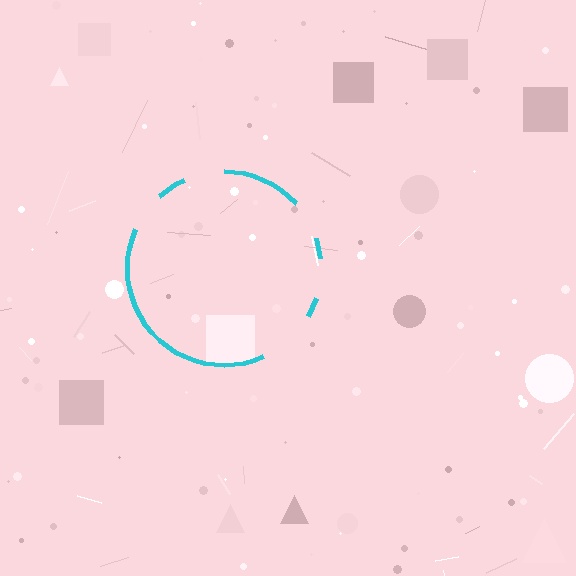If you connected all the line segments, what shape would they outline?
They would outline a circle.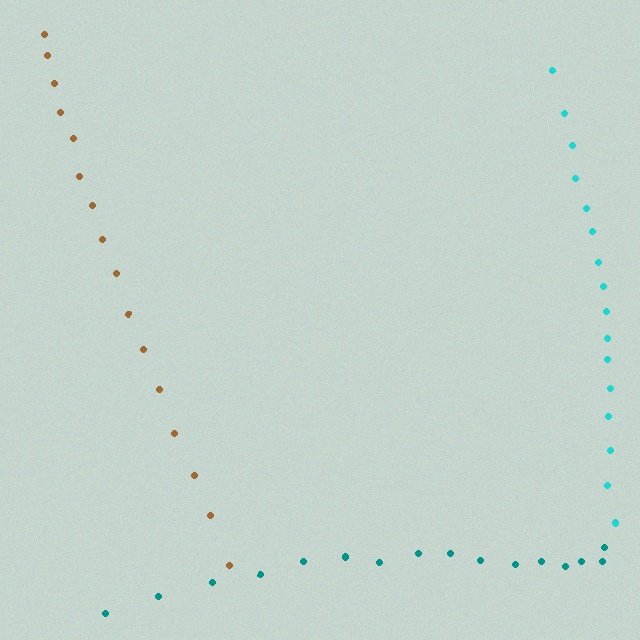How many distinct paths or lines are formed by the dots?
There are 3 distinct paths.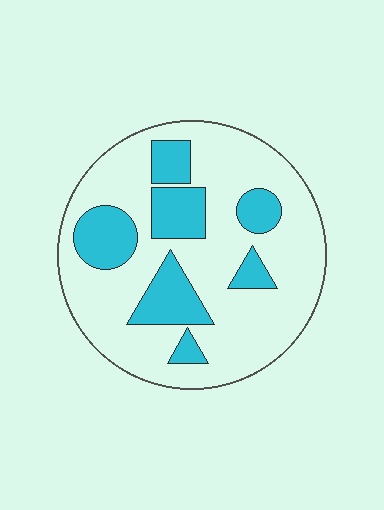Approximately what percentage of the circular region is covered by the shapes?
Approximately 25%.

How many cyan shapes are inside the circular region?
7.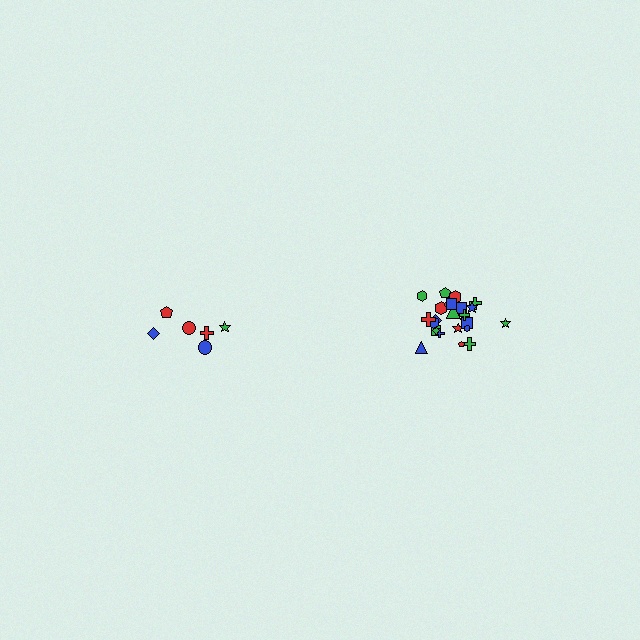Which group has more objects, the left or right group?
The right group.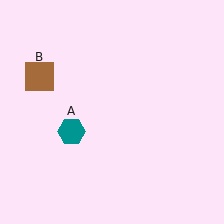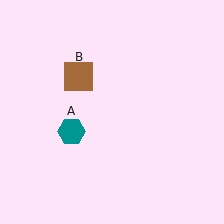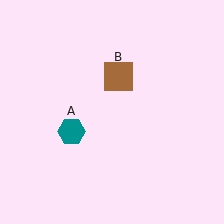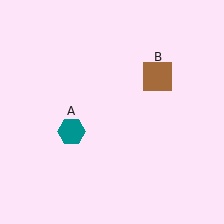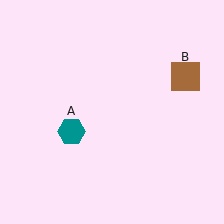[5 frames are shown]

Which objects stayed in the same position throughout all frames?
Teal hexagon (object A) remained stationary.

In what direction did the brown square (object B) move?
The brown square (object B) moved right.